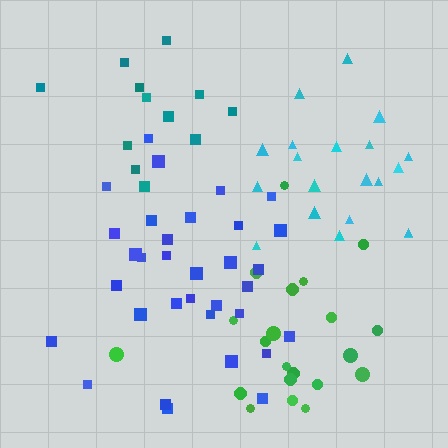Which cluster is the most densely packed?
Blue.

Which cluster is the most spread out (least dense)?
Teal.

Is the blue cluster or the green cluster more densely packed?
Blue.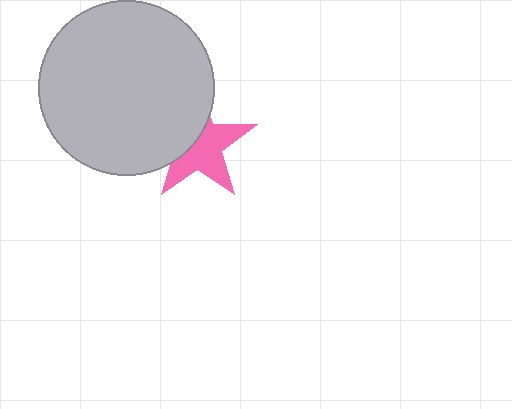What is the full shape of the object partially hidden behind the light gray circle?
The partially hidden object is a pink star.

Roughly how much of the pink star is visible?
About half of it is visible (roughly 59%).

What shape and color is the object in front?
The object in front is a light gray circle.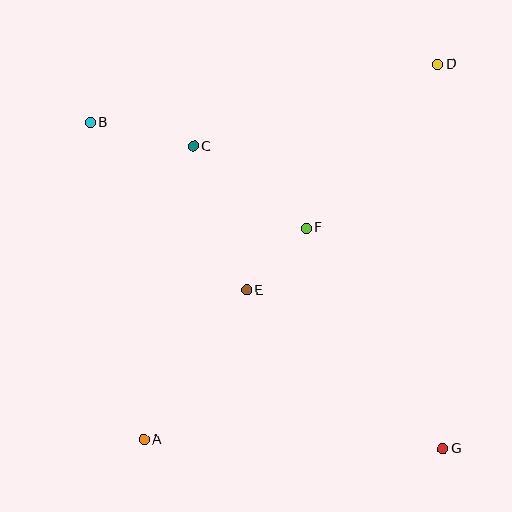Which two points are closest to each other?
Points E and F are closest to each other.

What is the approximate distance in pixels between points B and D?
The distance between B and D is approximately 352 pixels.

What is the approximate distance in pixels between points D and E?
The distance between D and E is approximately 296 pixels.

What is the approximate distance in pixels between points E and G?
The distance between E and G is approximately 252 pixels.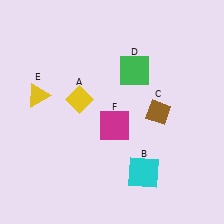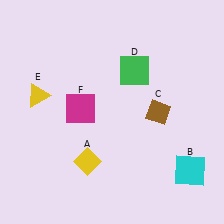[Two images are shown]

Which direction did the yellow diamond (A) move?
The yellow diamond (A) moved down.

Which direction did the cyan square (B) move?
The cyan square (B) moved right.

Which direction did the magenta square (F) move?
The magenta square (F) moved left.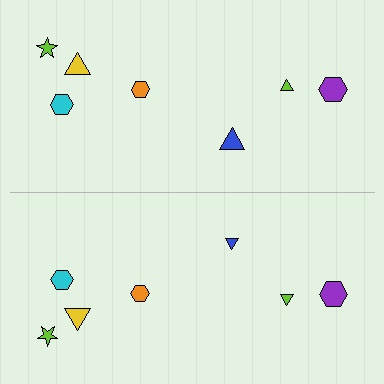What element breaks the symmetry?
The blue triangle on the bottom side has a different size than its mirror counterpart.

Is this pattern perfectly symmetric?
No, the pattern is not perfectly symmetric. The blue triangle on the bottom side has a different size than its mirror counterpart.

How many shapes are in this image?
There are 14 shapes in this image.